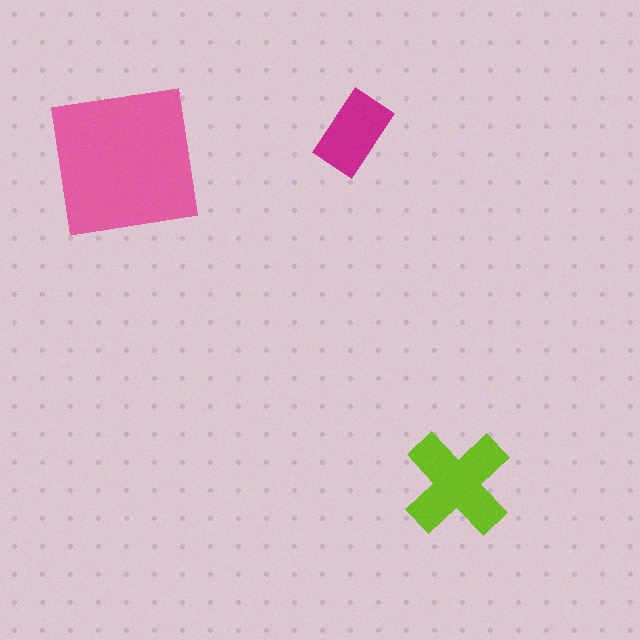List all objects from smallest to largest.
The magenta rectangle, the lime cross, the pink square.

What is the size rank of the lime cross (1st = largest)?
2nd.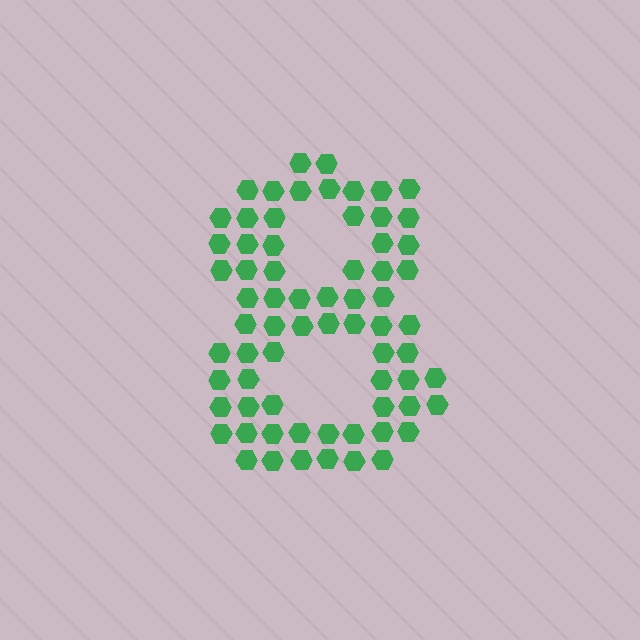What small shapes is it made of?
It is made of small hexagons.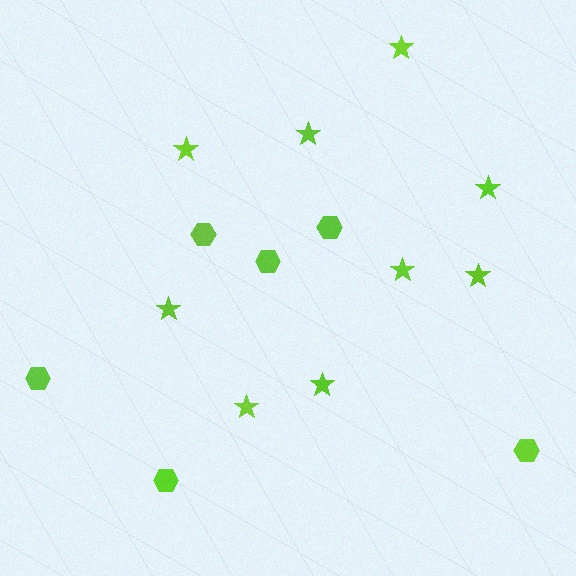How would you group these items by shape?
There are 2 groups: one group of stars (9) and one group of hexagons (6).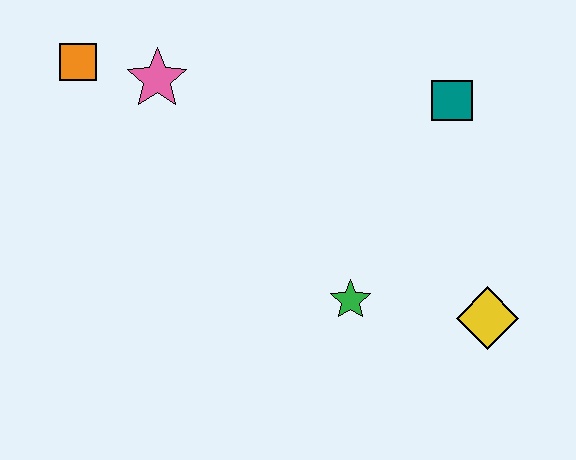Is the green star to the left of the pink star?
No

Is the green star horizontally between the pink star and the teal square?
Yes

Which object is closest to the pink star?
The orange square is closest to the pink star.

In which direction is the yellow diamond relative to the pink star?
The yellow diamond is to the right of the pink star.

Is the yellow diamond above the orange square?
No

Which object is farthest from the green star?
The orange square is farthest from the green star.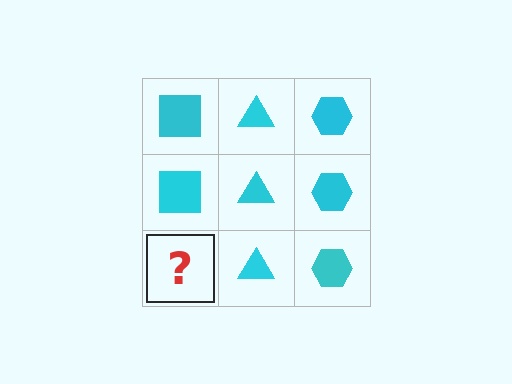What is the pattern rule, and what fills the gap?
The rule is that each column has a consistent shape. The gap should be filled with a cyan square.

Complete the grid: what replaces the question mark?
The question mark should be replaced with a cyan square.